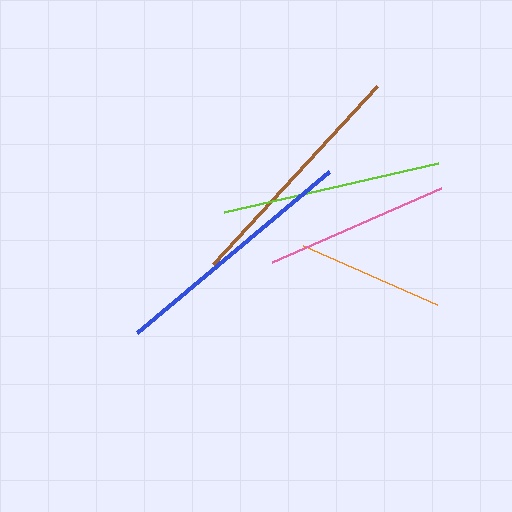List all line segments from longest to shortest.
From longest to shortest: blue, brown, lime, pink, orange.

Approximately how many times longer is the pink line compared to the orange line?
The pink line is approximately 1.3 times the length of the orange line.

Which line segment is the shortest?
The orange line is the shortest at approximately 147 pixels.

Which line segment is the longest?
The blue line is the longest at approximately 251 pixels.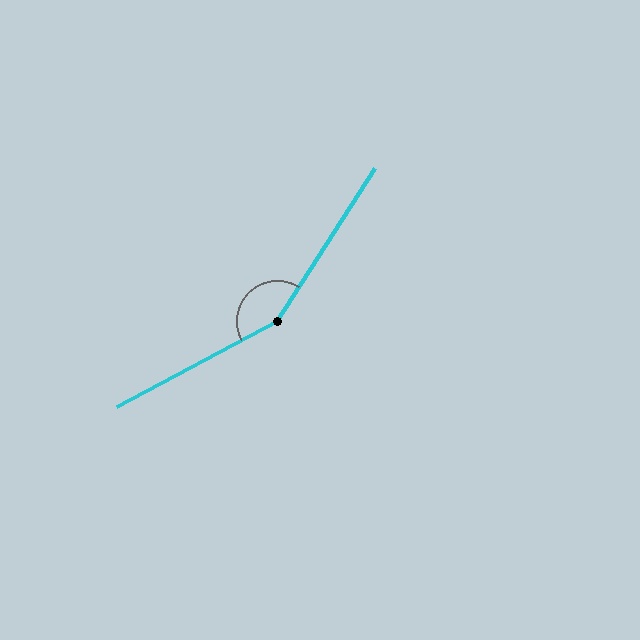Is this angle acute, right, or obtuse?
It is obtuse.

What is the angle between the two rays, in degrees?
Approximately 150 degrees.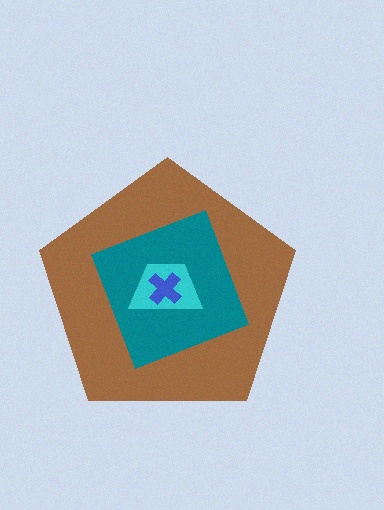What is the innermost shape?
The blue cross.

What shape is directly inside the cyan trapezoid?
The blue cross.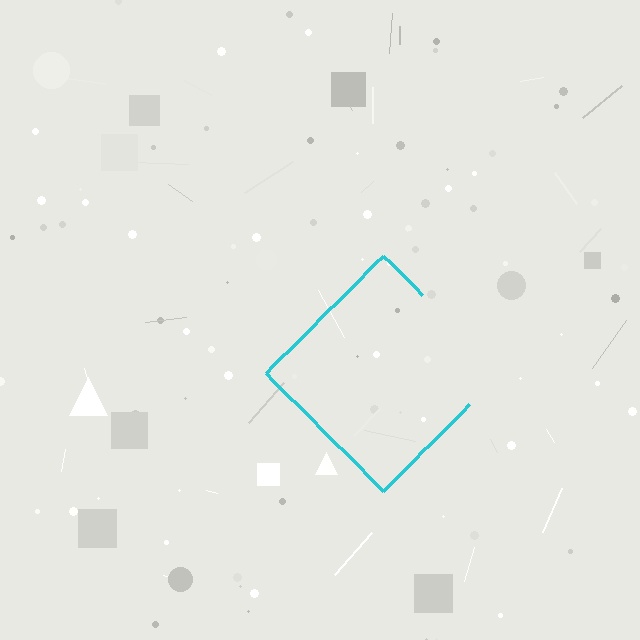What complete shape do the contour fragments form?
The contour fragments form a diamond.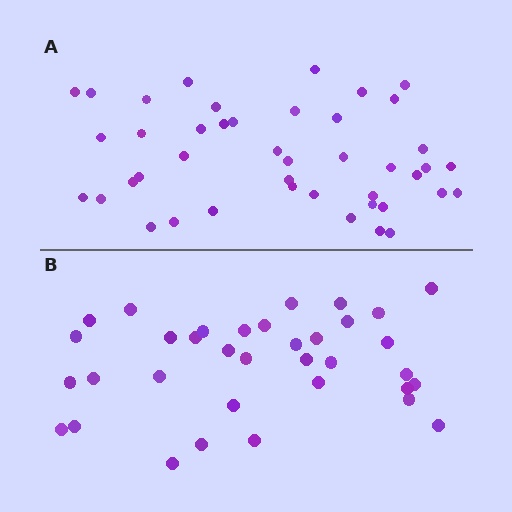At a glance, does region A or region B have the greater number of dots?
Region A (the top region) has more dots.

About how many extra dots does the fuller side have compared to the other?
Region A has roughly 8 or so more dots than region B.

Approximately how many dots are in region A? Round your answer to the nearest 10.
About 40 dots. (The exact count is 43, which rounds to 40.)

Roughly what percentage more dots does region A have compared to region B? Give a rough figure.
About 25% more.